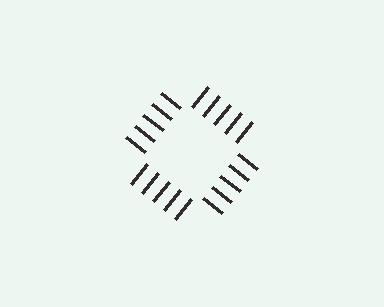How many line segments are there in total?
20 — 5 along each of the 4 edges.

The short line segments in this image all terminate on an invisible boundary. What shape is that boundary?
An illusory square — the line segments terminate on its edges but no continuous stroke is drawn.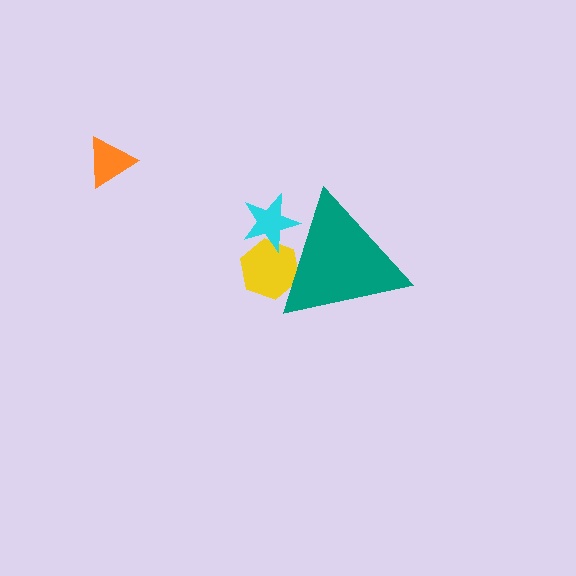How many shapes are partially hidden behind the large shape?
2 shapes are partially hidden.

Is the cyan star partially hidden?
Yes, the cyan star is partially hidden behind the teal triangle.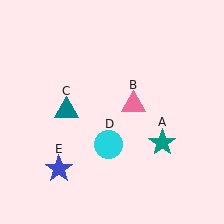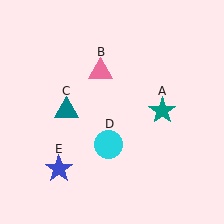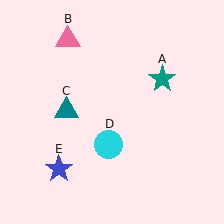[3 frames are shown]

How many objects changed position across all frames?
2 objects changed position: teal star (object A), pink triangle (object B).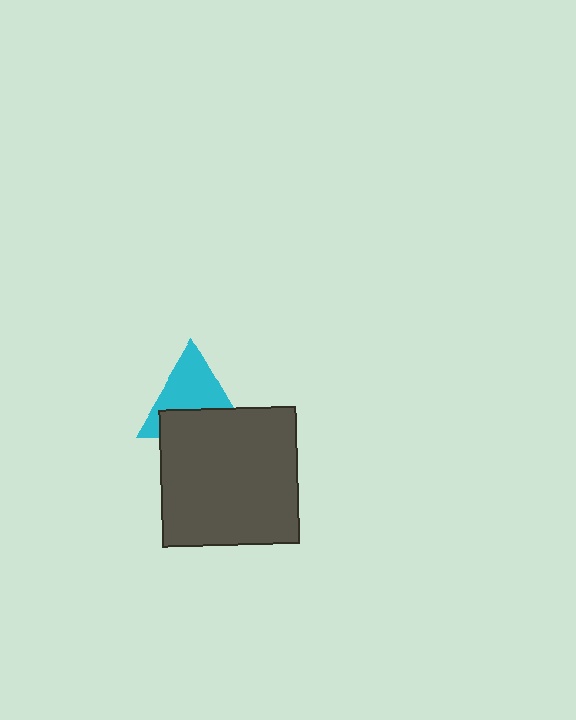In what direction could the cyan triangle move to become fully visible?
The cyan triangle could move up. That would shift it out from behind the dark gray square entirely.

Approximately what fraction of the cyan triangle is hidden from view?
Roughly 41% of the cyan triangle is hidden behind the dark gray square.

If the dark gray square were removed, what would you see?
You would see the complete cyan triangle.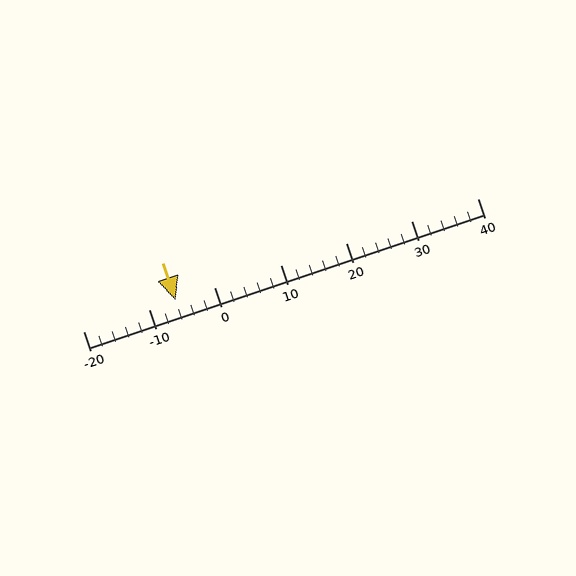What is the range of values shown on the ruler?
The ruler shows values from -20 to 40.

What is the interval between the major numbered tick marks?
The major tick marks are spaced 10 units apart.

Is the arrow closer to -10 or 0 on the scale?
The arrow is closer to -10.